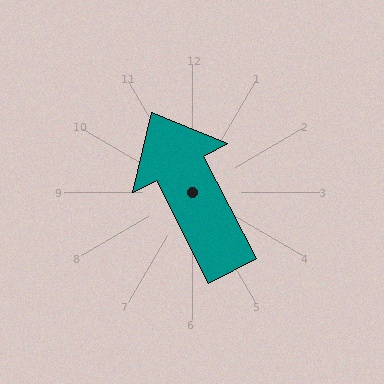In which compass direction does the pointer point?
Northwest.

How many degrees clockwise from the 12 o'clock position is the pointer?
Approximately 333 degrees.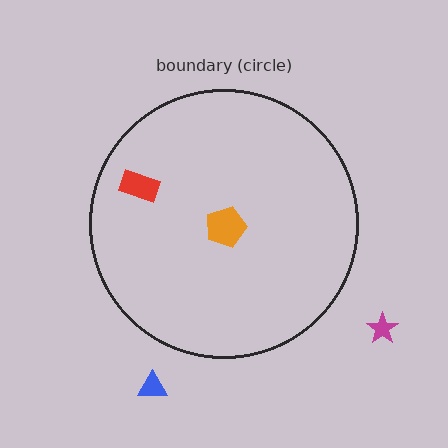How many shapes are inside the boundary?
2 inside, 2 outside.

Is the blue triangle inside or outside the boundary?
Outside.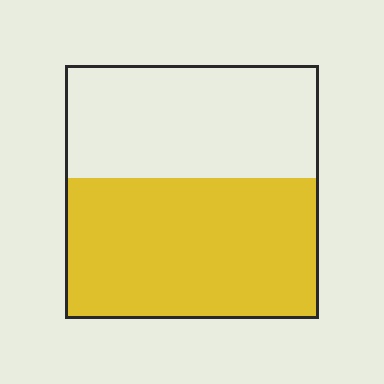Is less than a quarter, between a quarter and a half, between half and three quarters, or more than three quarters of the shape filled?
Between half and three quarters.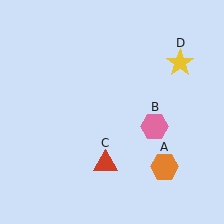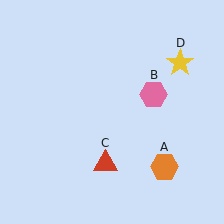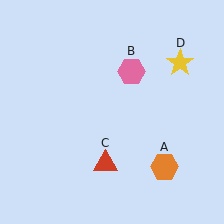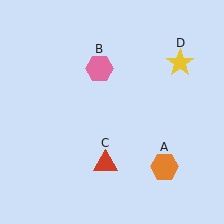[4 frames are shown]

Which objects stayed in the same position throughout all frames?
Orange hexagon (object A) and red triangle (object C) and yellow star (object D) remained stationary.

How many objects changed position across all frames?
1 object changed position: pink hexagon (object B).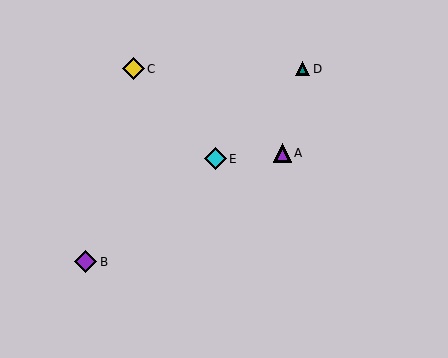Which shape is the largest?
The purple diamond (labeled B) is the largest.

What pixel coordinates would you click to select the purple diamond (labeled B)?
Click at (86, 262) to select the purple diamond B.